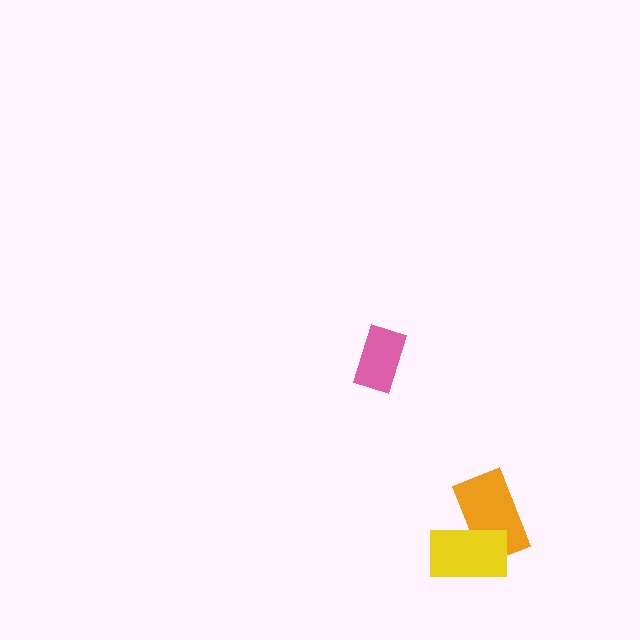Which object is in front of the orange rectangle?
The yellow rectangle is in front of the orange rectangle.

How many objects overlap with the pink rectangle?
0 objects overlap with the pink rectangle.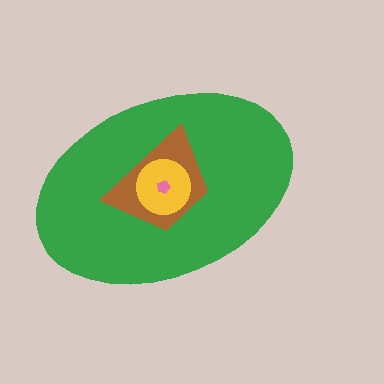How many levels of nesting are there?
4.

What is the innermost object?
The pink pentagon.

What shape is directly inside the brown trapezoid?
The yellow circle.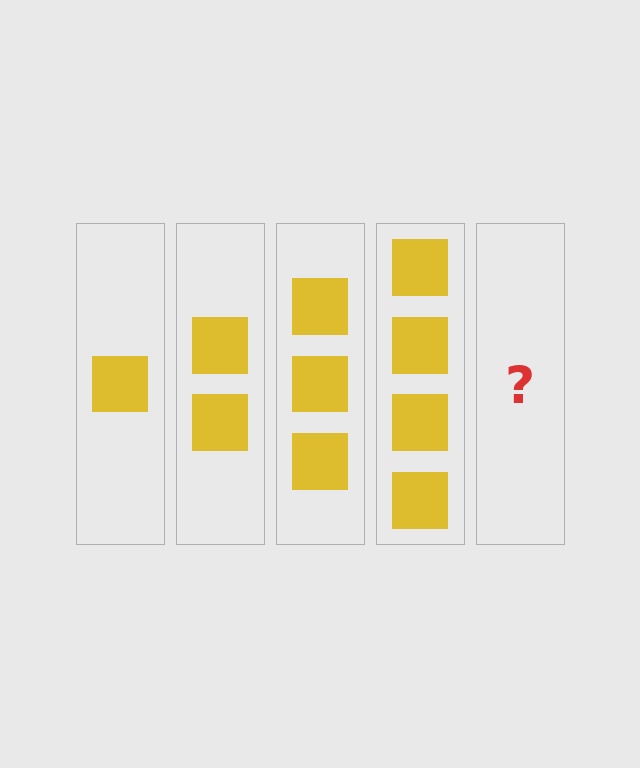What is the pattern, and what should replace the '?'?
The pattern is that each step adds one more square. The '?' should be 5 squares.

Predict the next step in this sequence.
The next step is 5 squares.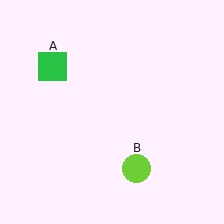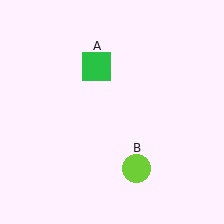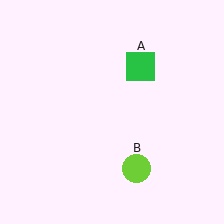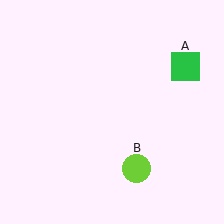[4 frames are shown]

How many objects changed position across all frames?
1 object changed position: green square (object A).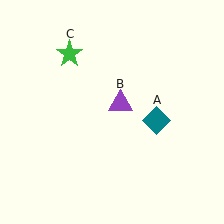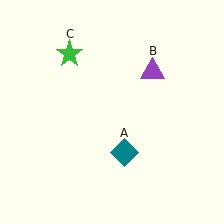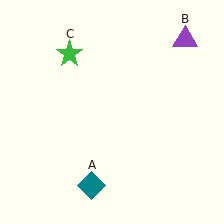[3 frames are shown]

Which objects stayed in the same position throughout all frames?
Green star (object C) remained stationary.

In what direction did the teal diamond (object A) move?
The teal diamond (object A) moved down and to the left.